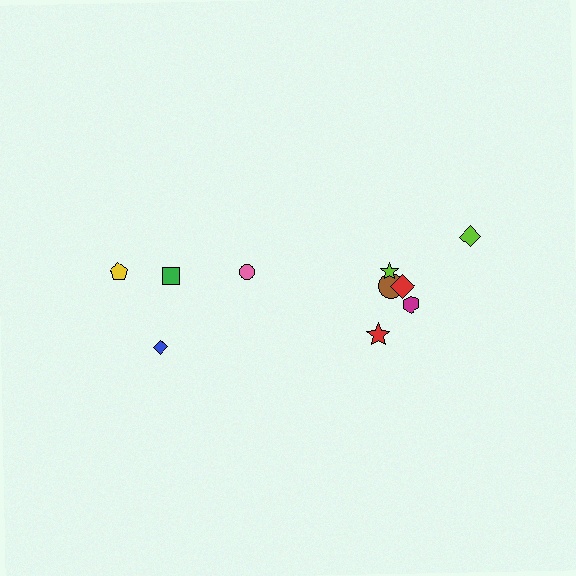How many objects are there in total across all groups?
There are 10 objects.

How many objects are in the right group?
There are 6 objects.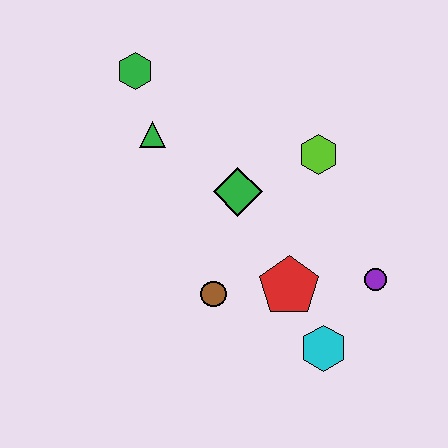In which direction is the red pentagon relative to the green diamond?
The red pentagon is below the green diamond.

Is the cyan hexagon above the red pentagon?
No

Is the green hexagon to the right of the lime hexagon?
No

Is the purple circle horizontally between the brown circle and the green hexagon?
No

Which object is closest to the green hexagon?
The green triangle is closest to the green hexagon.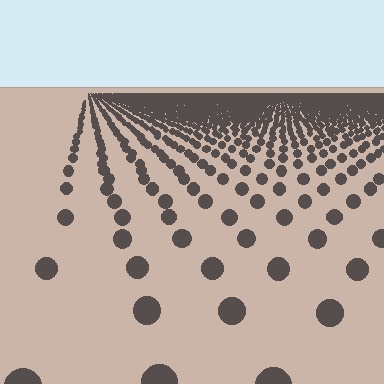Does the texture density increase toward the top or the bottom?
Density increases toward the top.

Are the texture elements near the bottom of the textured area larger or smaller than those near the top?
Larger. Near the bottom, elements are closer to the viewer and appear at a bigger on-screen size.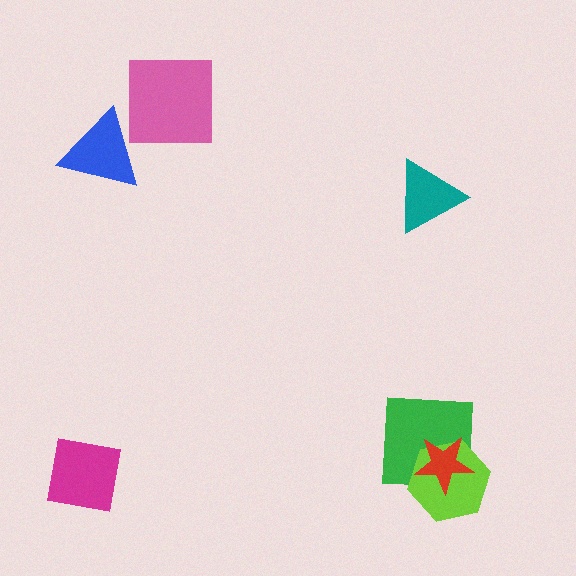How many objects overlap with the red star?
2 objects overlap with the red star.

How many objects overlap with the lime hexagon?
2 objects overlap with the lime hexagon.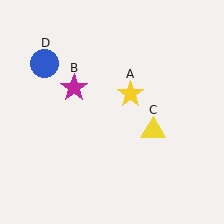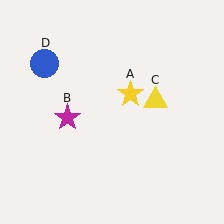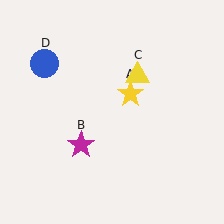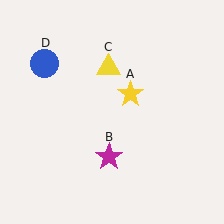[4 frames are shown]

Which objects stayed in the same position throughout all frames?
Yellow star (object A) and blue circle (object D) remained stationary.